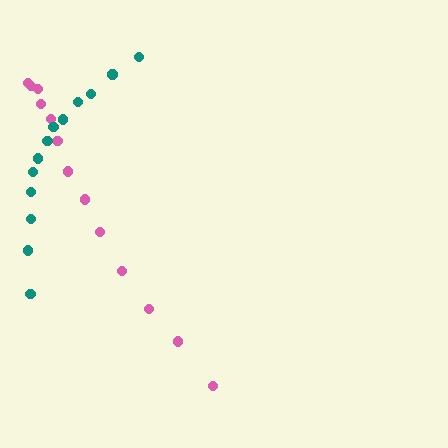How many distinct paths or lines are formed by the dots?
There are 2 distinct paths.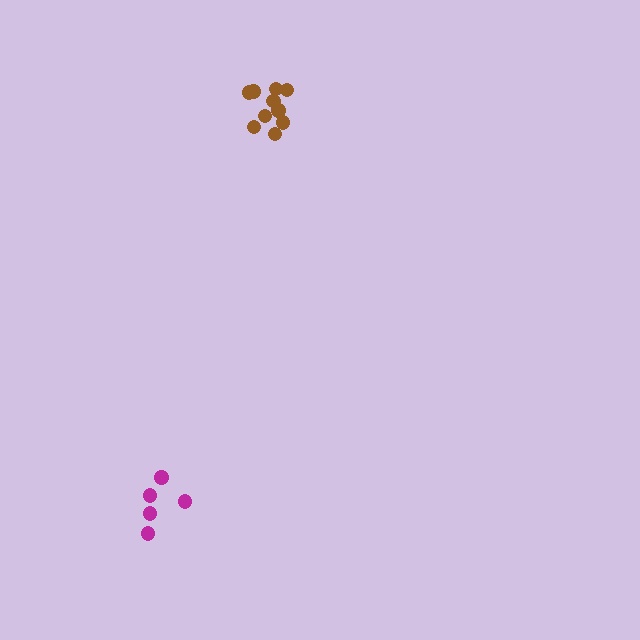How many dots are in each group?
Group 1: 5 dots, Group 2: 10 dots (15 total).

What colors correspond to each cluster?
The clusters are colored: magenta, brown.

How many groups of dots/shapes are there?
There are 2 groups.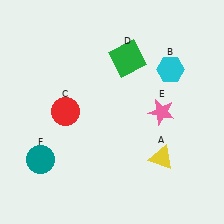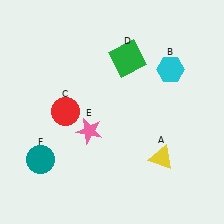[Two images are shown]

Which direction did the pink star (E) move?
The pink star (E) moved left.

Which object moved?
The pink star (E) moved left.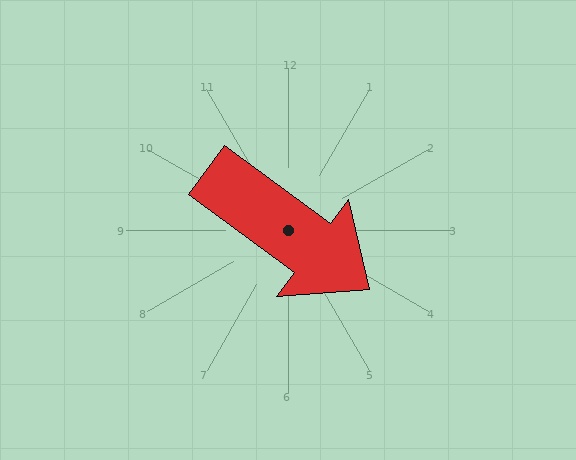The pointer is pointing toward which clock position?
Roughly 4 o'clock.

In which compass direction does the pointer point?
Southeast.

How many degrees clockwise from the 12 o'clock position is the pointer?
Approximately 126 degrees.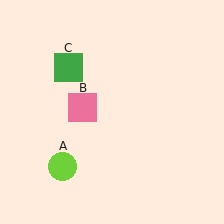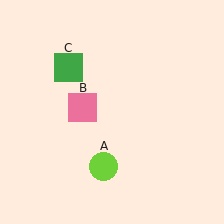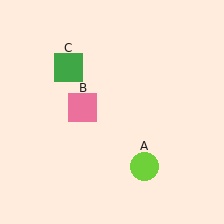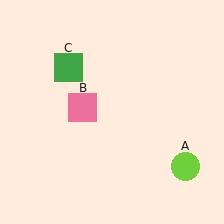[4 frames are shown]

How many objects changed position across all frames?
1 object changed position: lime circle (object A).